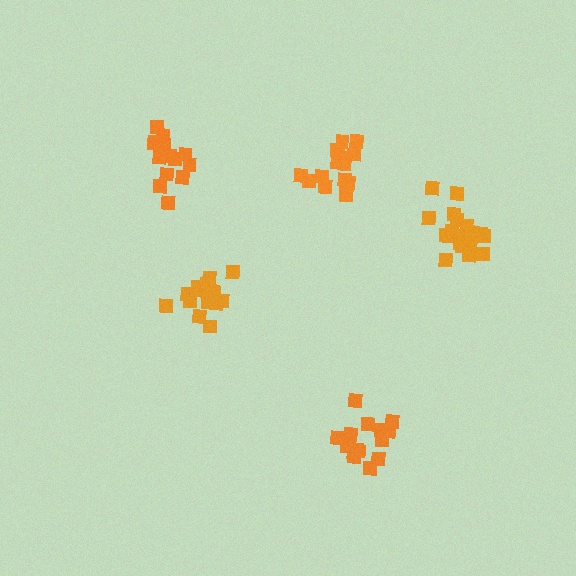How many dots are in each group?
Group 1: 17 dots, Group 2: 16 dots, Group 3: 14 dots, Group 4: 19 dots, Group 5: 17 dots (83 total).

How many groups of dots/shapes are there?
There are 5 groups.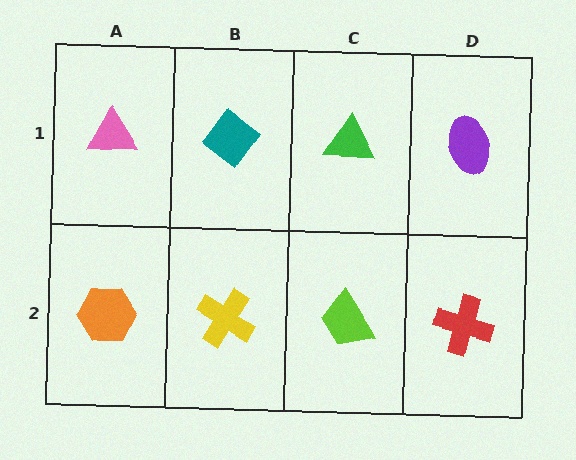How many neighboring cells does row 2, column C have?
3.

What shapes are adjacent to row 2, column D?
A purple ellipse (row 1, column D), a lime trapezoid (row 2, column C).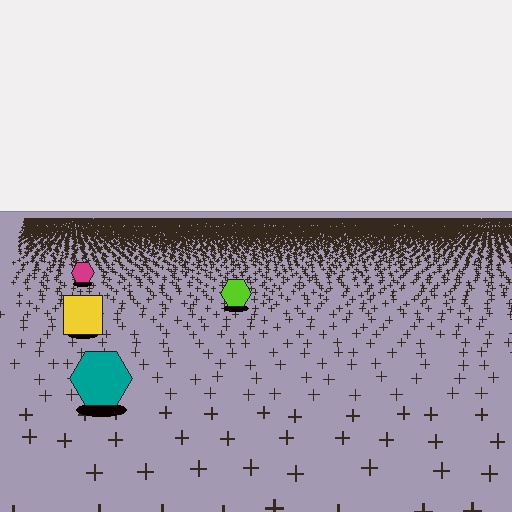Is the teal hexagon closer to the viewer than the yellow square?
Yes. The teal hexagon is closer — you can tell from the texture gradient: the ground texture is coarser near it.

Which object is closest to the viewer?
The teal hexagon is closest. The texture marks near it are larger and more spread out.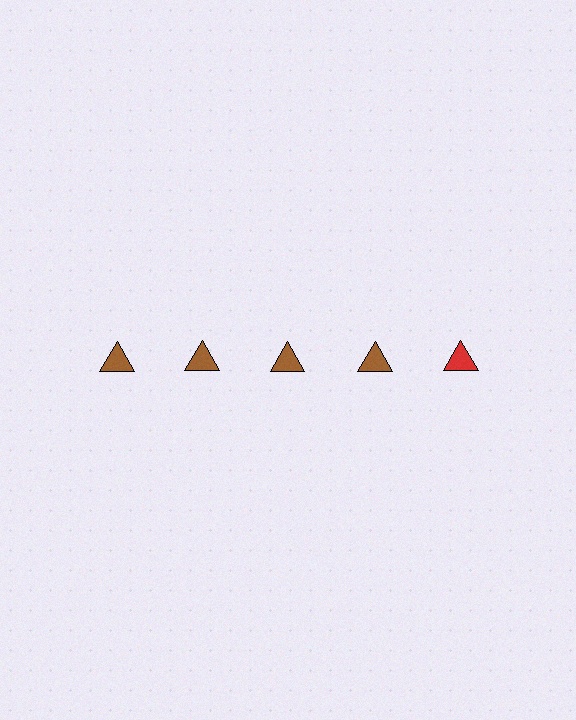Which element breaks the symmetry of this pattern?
The red triangle in the top row, rightmost column breaks the symmetry. All other shapes are brown triangles.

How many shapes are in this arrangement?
There are 5 shapes arranged in a grid pattern.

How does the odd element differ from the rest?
It has a different color: red instead of brown.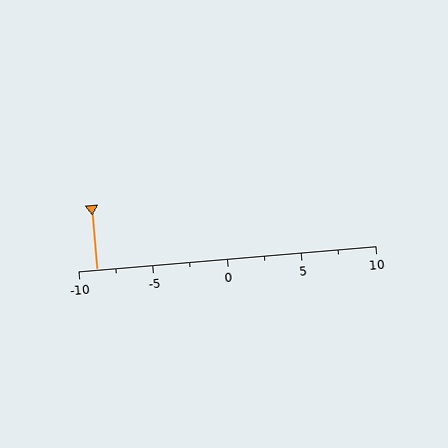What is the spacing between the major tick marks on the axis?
The major ticks are spaced 5 apart.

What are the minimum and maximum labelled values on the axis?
The axis runs from -10 to 10.